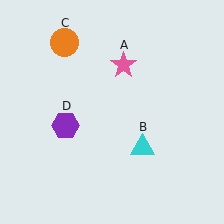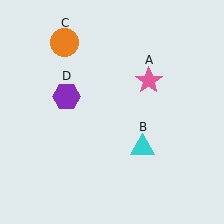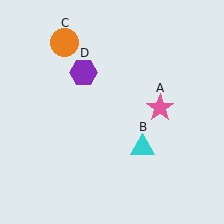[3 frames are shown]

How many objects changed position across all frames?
2 objects changed position: pink star (object A), purple hexagon (object D).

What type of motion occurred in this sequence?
The pink star (object A), purple hexagon (object D) rotated clockwise around the center of the scene.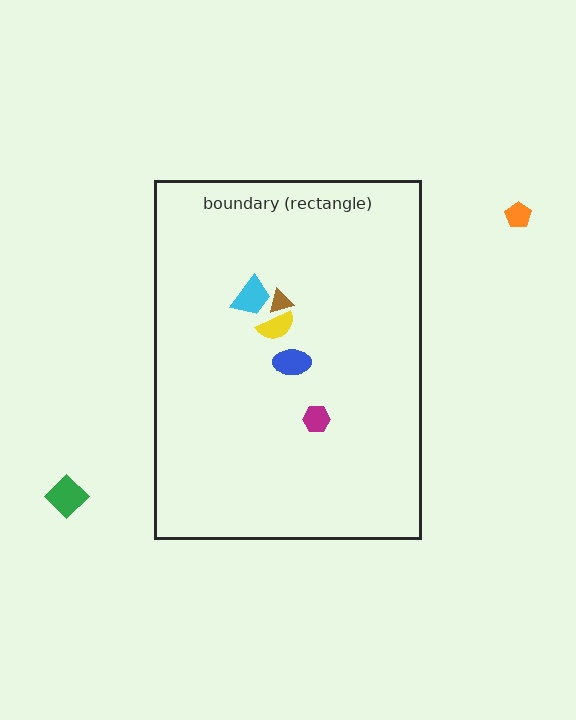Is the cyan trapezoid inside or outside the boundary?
Inside.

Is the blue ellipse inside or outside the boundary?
Inside.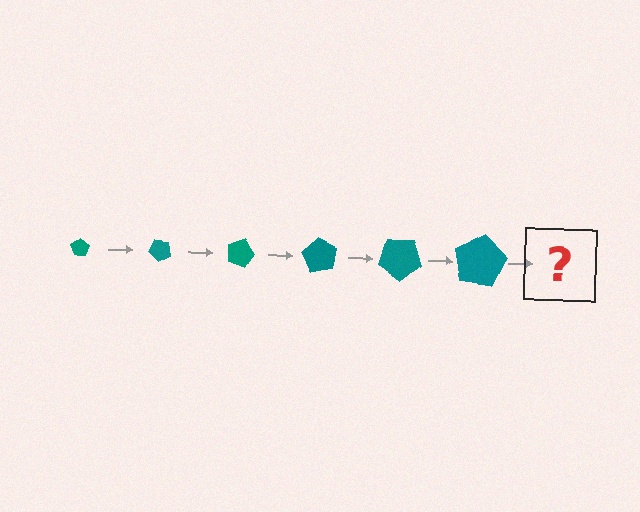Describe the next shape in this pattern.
It should be a pentagon, larger than the previous one and rotated 270 degrees from the start.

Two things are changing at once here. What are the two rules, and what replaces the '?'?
The two rules are that the pentagon grows larger each step and it rotates 45 degrees each step. The '?' should be a pentagon, larger than the previous one and rotated 270 degrees from the start.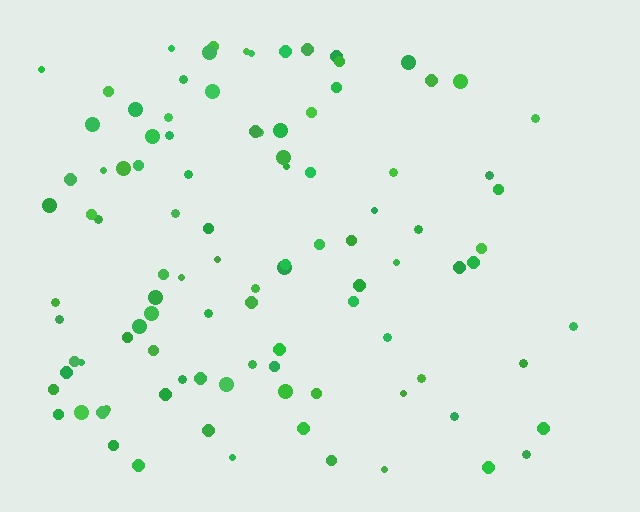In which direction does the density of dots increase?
From right to left, with the left side densest.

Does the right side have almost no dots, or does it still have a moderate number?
Still a moderate number, just noticeably fewer than the left.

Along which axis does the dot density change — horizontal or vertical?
Horizontal.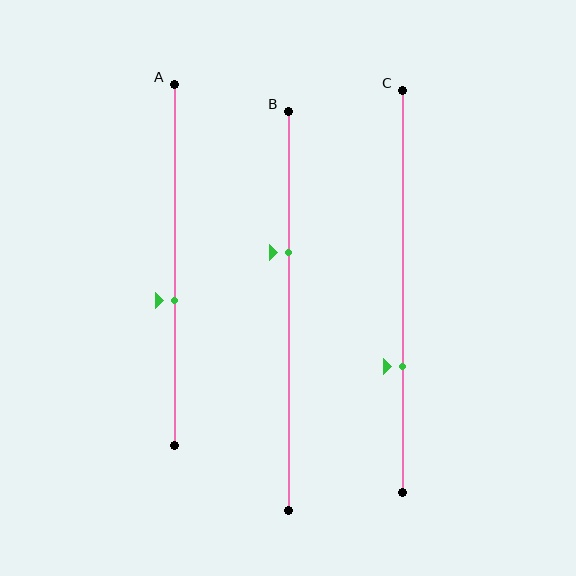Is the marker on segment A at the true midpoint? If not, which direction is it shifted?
No, the marker on segment A is shifted downward by about 10% of the segment length.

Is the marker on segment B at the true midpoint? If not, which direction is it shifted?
No, the marker on segment B is shifted upward by about 15% of the segment length.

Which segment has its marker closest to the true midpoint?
Segment A has its marker closest to the true midpoint.